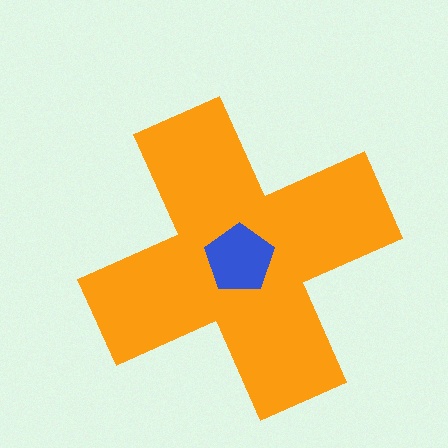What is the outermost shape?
The orange cross.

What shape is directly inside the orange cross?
The blue pentagon.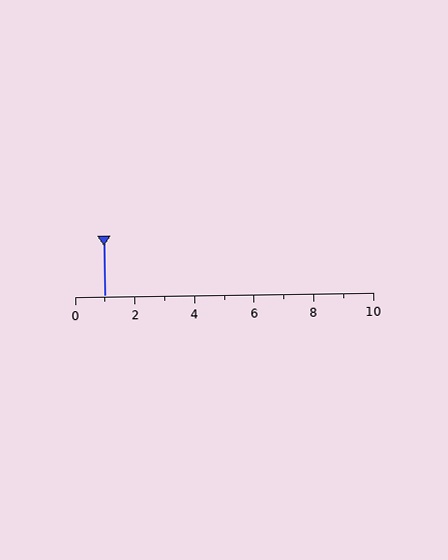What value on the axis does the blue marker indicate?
The marker indicates approximately 1.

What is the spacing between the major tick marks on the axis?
The major ticks are spaced 2 apart.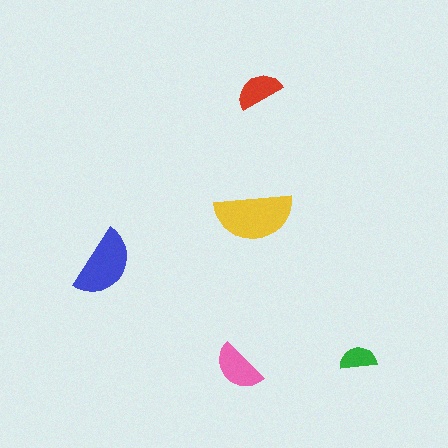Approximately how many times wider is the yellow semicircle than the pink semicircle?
About 1.5 times wider.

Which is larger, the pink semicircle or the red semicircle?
The pink one.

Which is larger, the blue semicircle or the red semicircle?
The blue one.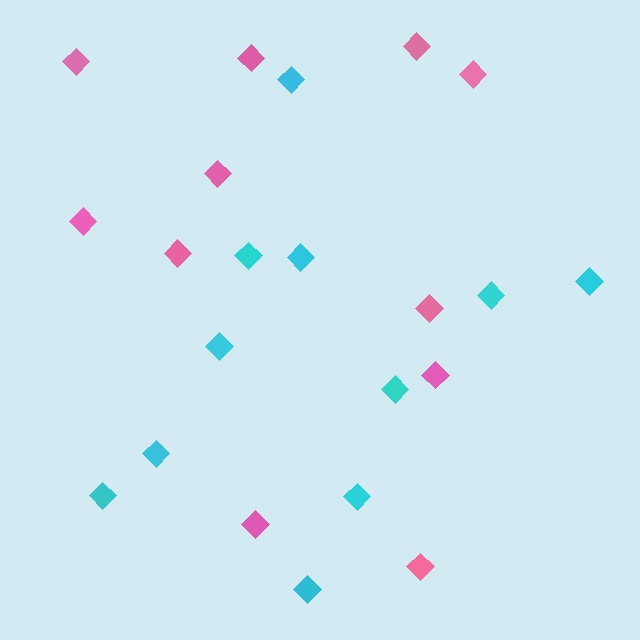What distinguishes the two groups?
There are 2 groups: one group of cyan diamonds (11) and one group of pink diamonds (11).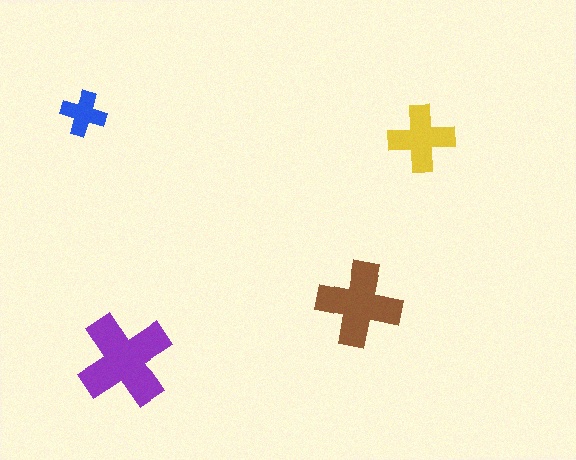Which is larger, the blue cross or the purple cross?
The purple one.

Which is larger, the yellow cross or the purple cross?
The purple one.